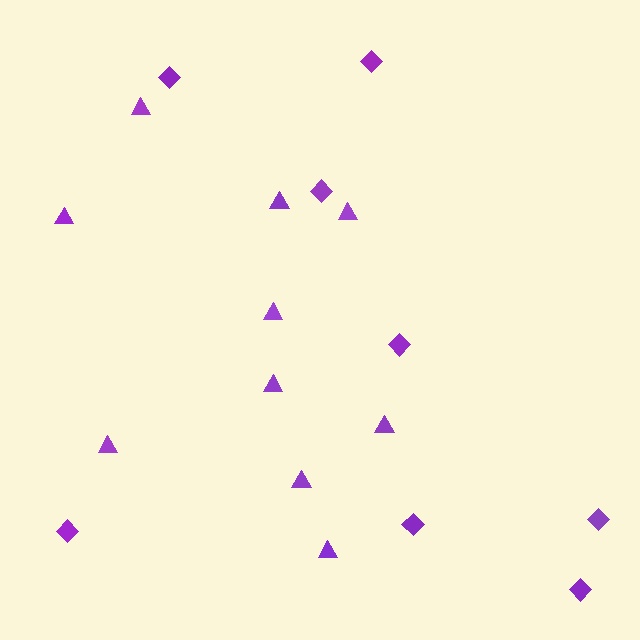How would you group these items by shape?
There are 2 groups: one group of triangles (10) and one group of diamonds (8).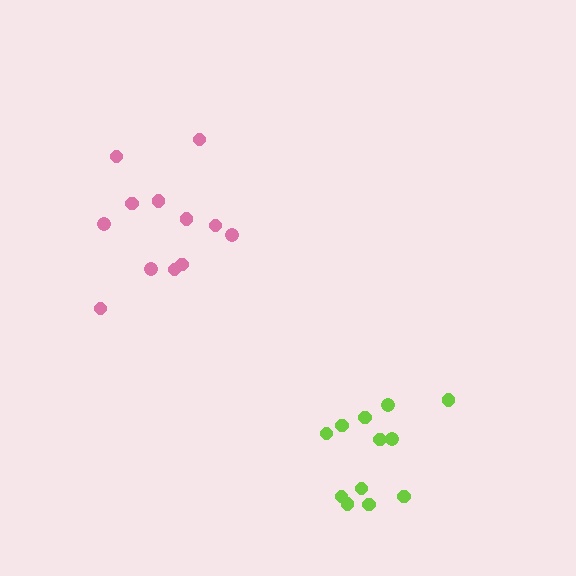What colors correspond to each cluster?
The clusters are colored: lime, pink.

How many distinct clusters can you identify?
There are 2 distinct clusters.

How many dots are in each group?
Group 1: 12 dots, Group 2: 12 dots (24 total).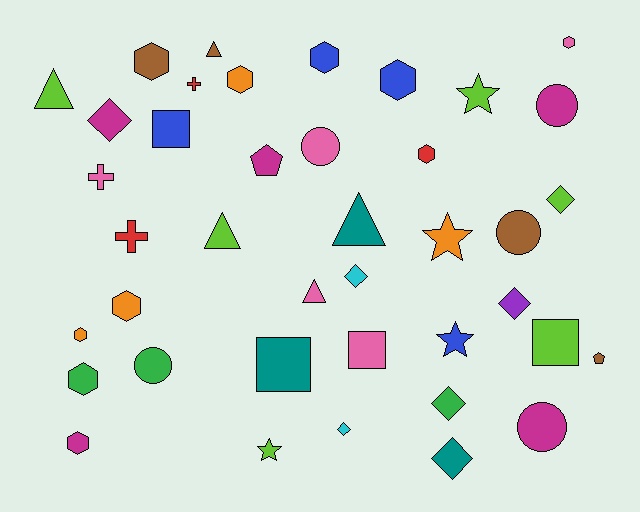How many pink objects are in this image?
There are 5 pink objects.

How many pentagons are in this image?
There are 2 pentagons.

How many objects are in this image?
There are 40 objects.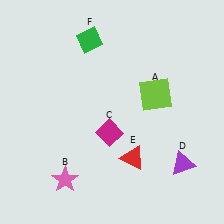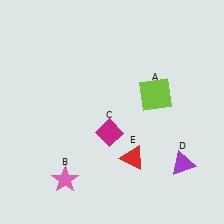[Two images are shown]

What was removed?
The green diamond (F) was removed in Image 2.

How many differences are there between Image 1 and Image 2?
There is 1 difference between the two images.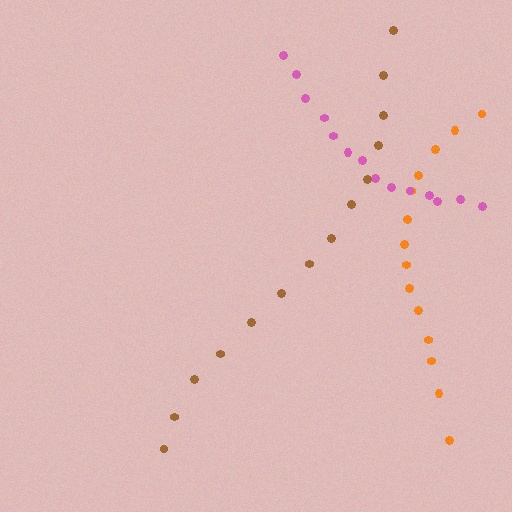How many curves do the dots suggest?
There are 3 distinct paths.